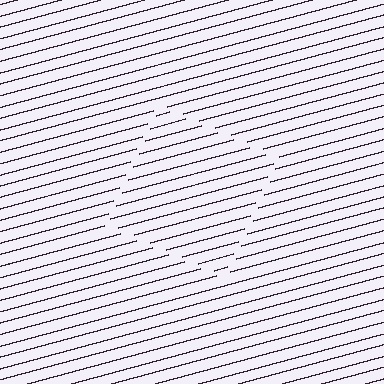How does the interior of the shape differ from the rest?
The interior of the shape contains the same grating, shifted by half a period — the contour is defined by the phase discontinuity where line-ends from the inner and outer gratings abut.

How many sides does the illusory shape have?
4 sides — the line-ends trace a square.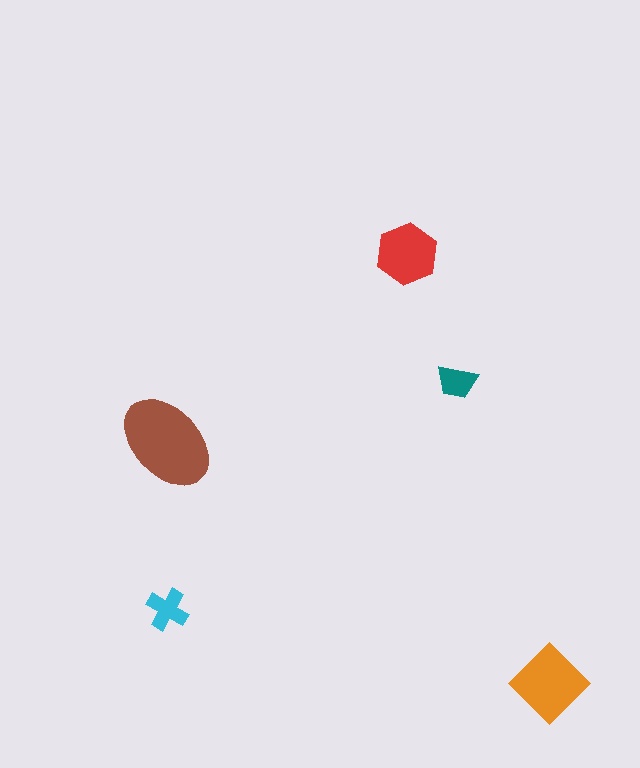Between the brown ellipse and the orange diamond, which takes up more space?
The brown ellipse.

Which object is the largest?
The brown ellipse.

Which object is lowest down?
The orange diamond is bottommost.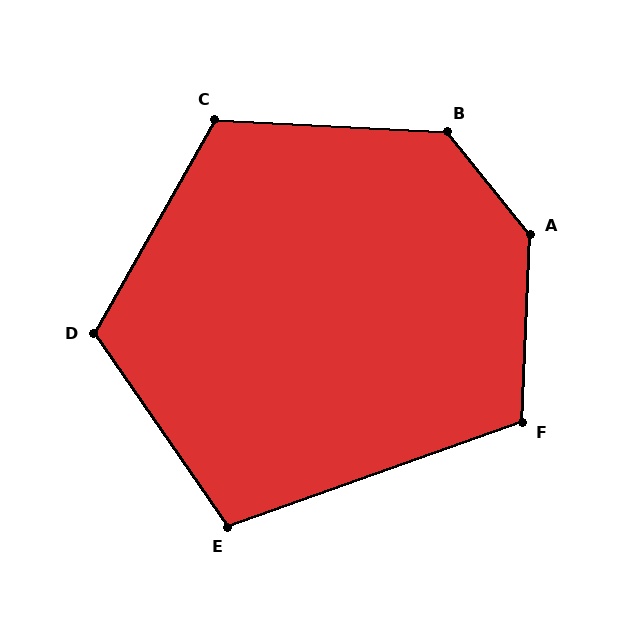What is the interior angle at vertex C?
Approximately 116 degrees (obtuse).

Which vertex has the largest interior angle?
A, at approximately 139 degrees.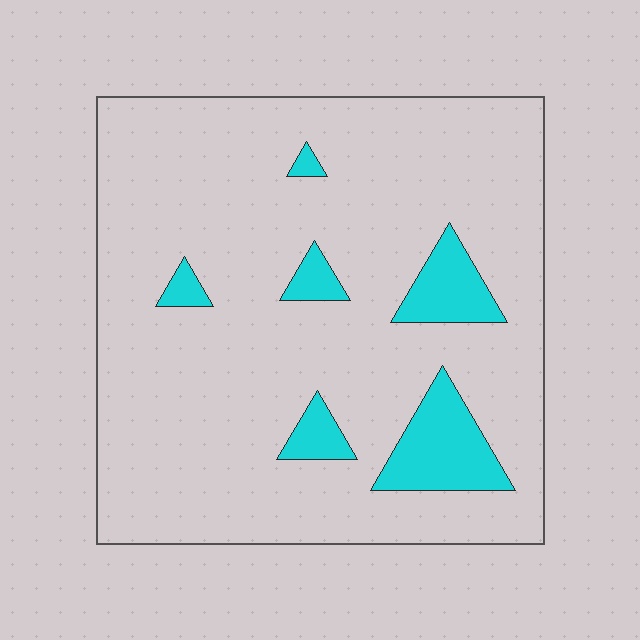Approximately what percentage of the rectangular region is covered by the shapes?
Approximately 10%.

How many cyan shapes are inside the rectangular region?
6.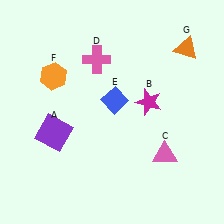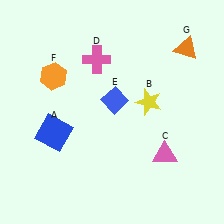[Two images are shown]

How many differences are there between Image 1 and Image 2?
There are 2 differences between the two images.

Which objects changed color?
A changed from purple to blue. B changed from magenta to yellow.